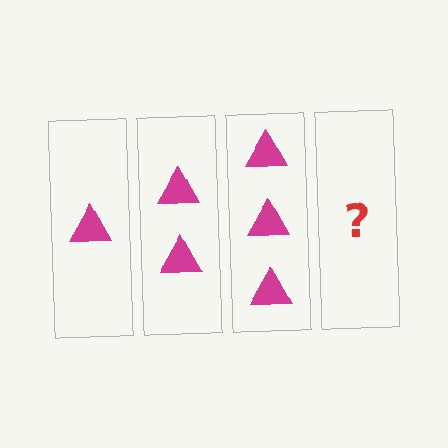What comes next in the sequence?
The next element should be 4 triangles.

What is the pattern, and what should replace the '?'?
The pattern is that each step adds one more triangle. The '?' should be 4 triangles.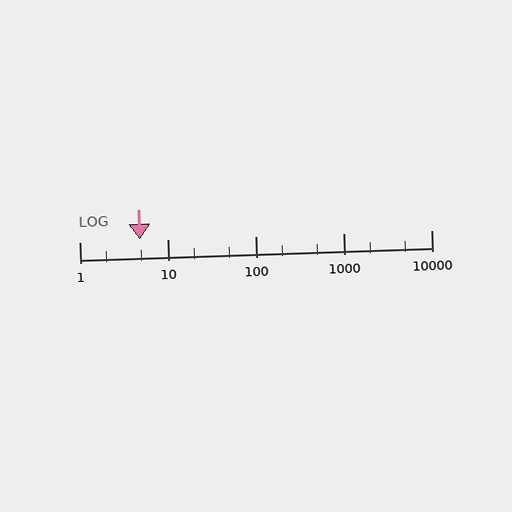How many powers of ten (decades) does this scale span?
The scale spans 4 decades, from 1 to 10000.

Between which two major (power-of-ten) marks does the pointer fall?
The pointer is between 1 and 10.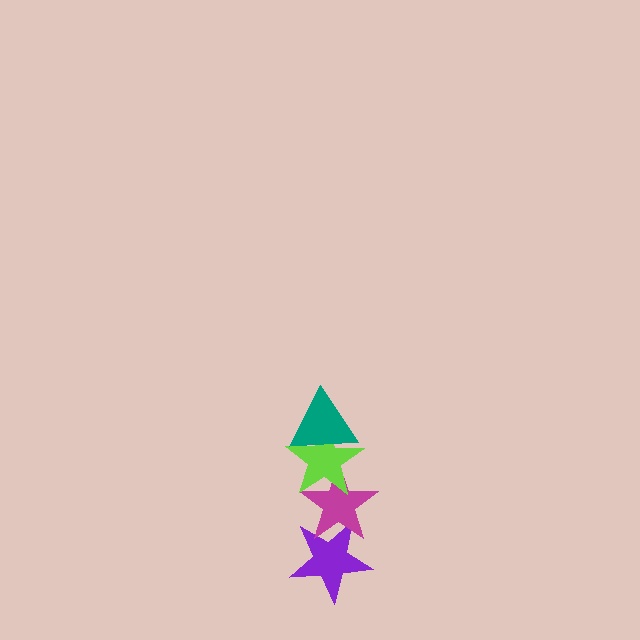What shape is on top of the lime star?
The teal triangle is on top of the lime star.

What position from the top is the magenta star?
The magenta star is 3rd from the top.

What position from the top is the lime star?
The lime star is 2nd from the top.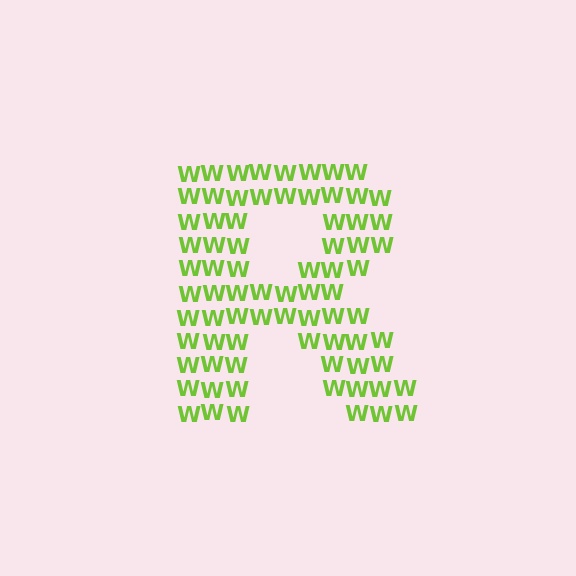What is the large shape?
The large shape is the letter R.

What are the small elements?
The small elements are letter W's.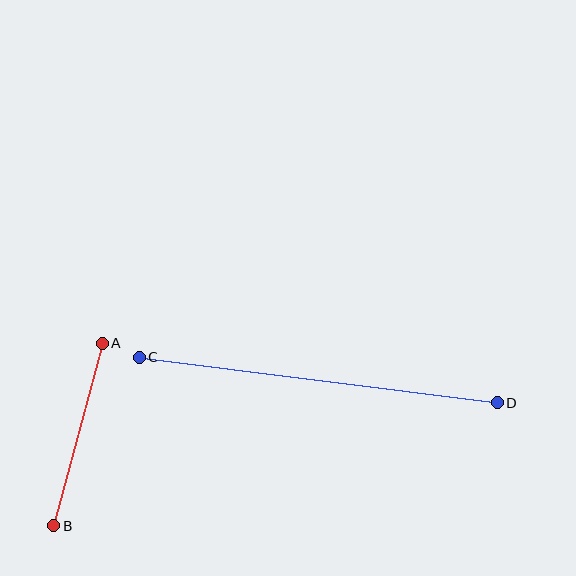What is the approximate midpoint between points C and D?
The midpoint is at approximately (318, 380) pixels.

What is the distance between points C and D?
The distance is approximately 361 pixels.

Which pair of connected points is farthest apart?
Points C and D are farthest apart.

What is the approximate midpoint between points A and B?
The midpoint is at approximately (78, 435) pixels.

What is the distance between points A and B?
The distance is approximately 189 pixels.